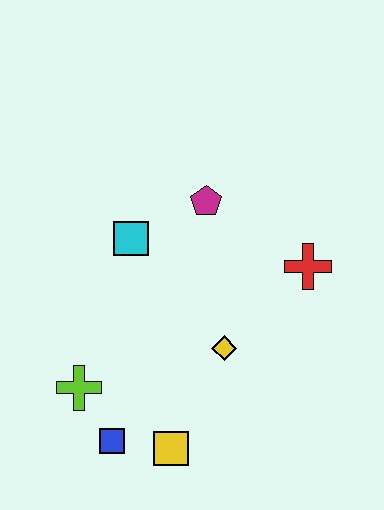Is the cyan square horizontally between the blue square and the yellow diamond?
Yes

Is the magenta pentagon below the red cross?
No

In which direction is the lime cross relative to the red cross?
The lime cross is to the left of the red cross.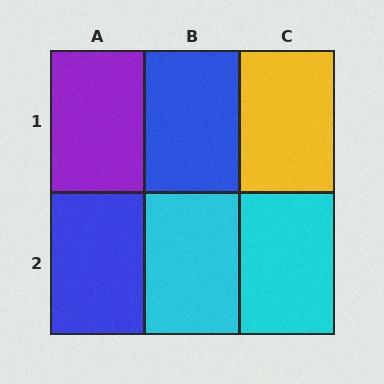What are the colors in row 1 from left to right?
Purple, blue, yellow.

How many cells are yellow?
1 cell is yellow.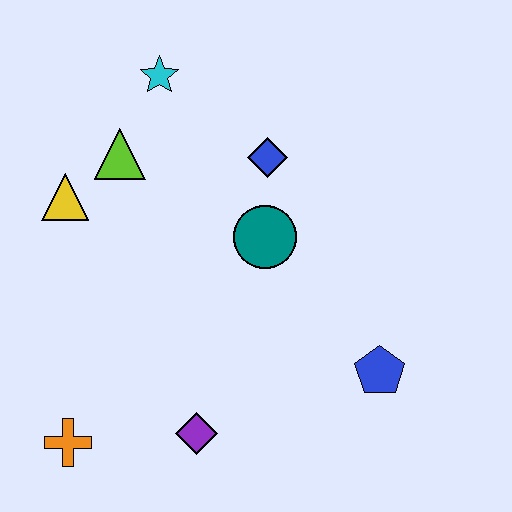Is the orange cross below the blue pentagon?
Yes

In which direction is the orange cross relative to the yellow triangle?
The orange cross is below the yellow triangle.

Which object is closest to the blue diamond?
The teal circle is closest to the blue diamond.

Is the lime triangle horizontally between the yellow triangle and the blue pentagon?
Yes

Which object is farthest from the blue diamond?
The orange cross is farthest from the blue diamond.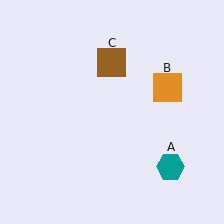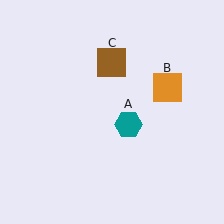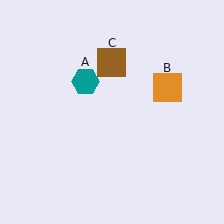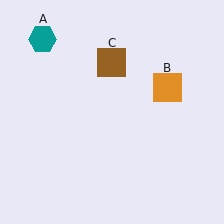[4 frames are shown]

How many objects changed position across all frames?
1 object changed position: teal hexagon (object A).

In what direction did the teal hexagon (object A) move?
The teal hexagon (object A) moved up and to the left.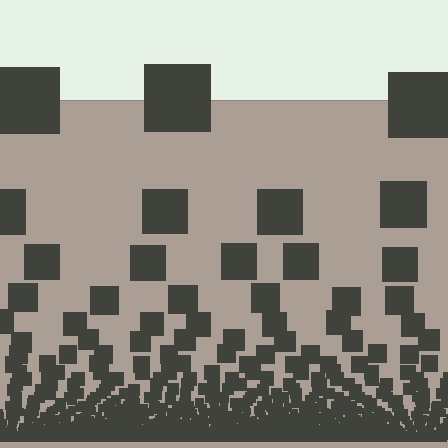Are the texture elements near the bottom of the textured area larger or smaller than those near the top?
Smaller. The gradient is inverted — elements near the bottom are smaller and denser.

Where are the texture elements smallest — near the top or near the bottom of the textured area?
Near the bottom.